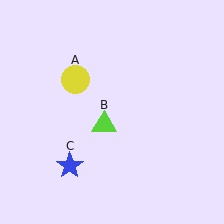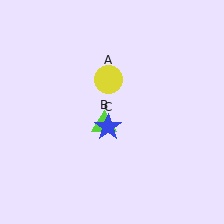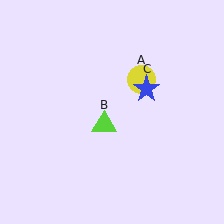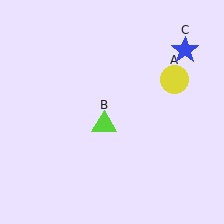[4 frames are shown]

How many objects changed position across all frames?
2 objects changed position: yellow circle (object A), blue star (object C).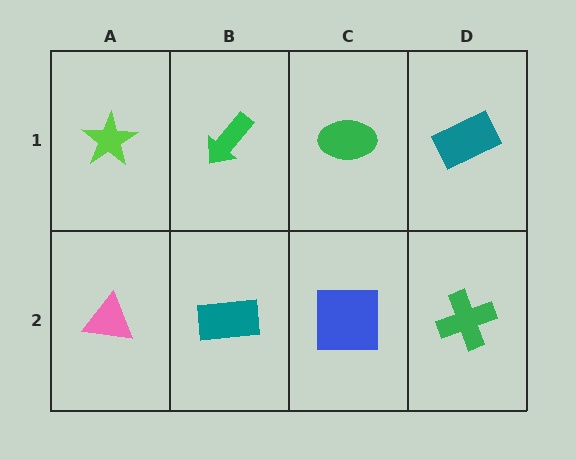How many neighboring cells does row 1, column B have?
3.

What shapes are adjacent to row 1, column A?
A pink triangle (row 2, column A), a green arrow (row 1, column B).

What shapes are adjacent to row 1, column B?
A teal rectangle (row 2, column B), a lime star (row 1, column A), a green ellipse (row 1, column C).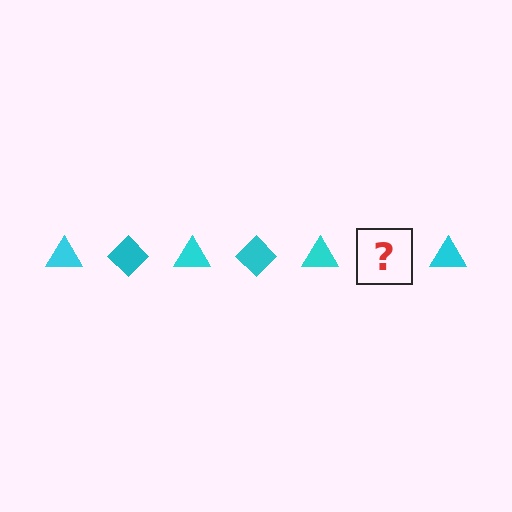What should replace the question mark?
The question mark should be replaced with a cyan diamond.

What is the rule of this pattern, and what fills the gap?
The rule is that the pattern cycles through triangle, diamond shapes in cyan. The gap should be filled with a cyan diamond.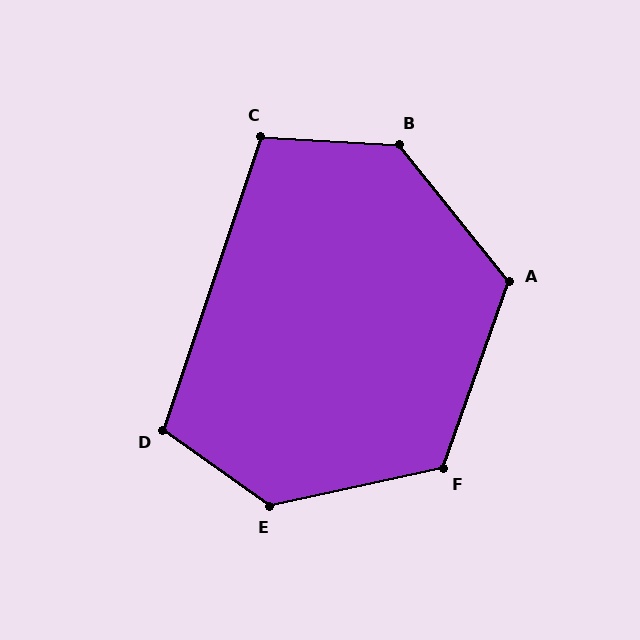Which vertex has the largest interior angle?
E, at approximately 133 degrees.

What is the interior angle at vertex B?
Approximately 132 degrees (obtuse).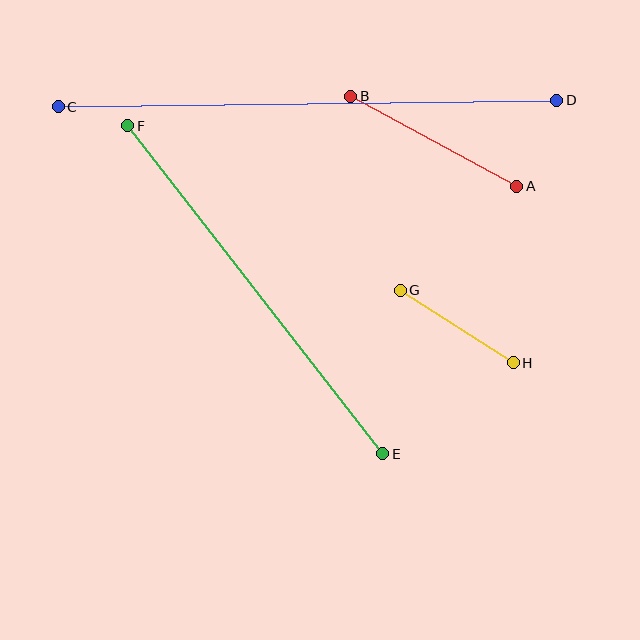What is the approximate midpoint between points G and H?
The midpoint is at approximately (457, 327) pixels.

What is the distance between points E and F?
The distance is approximately 415 pixels.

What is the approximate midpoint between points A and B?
The midpoint is at approximately (434, 141) pixels.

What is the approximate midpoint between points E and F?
The midpoint is at approximately (255, 290) pixels.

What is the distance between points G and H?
The distance is approximately 134 pixels.